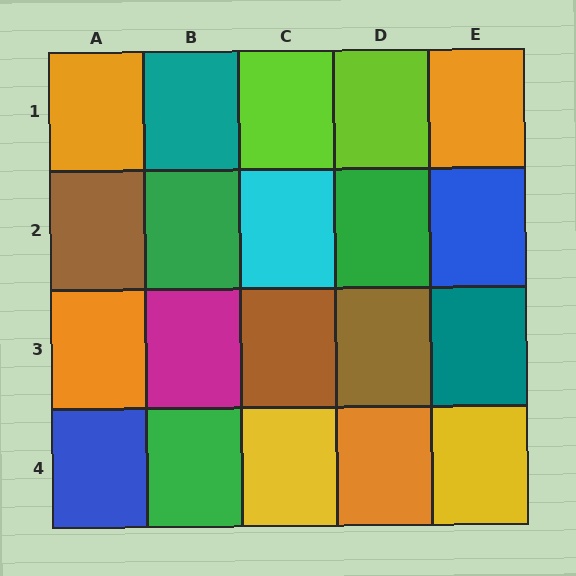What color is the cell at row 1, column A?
Orange.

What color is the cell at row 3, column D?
Brown.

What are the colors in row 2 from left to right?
Brown, green, cyan, green, blue.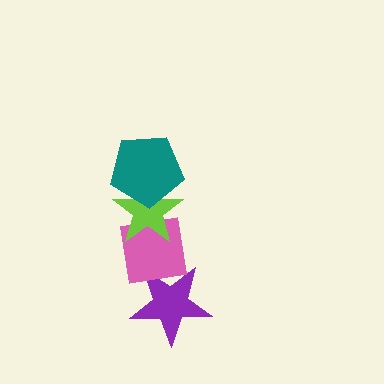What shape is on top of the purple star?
The pink square is on top of the purple star.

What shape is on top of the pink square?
The lime star is on top of the pink square.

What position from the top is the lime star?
The lime star is 2nd from the top.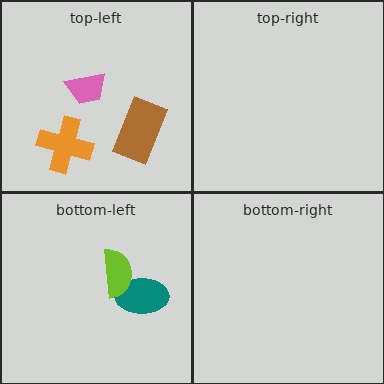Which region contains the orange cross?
The top-left region.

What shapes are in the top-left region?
The orange cross, the brown rectangle, the pink trapezoid.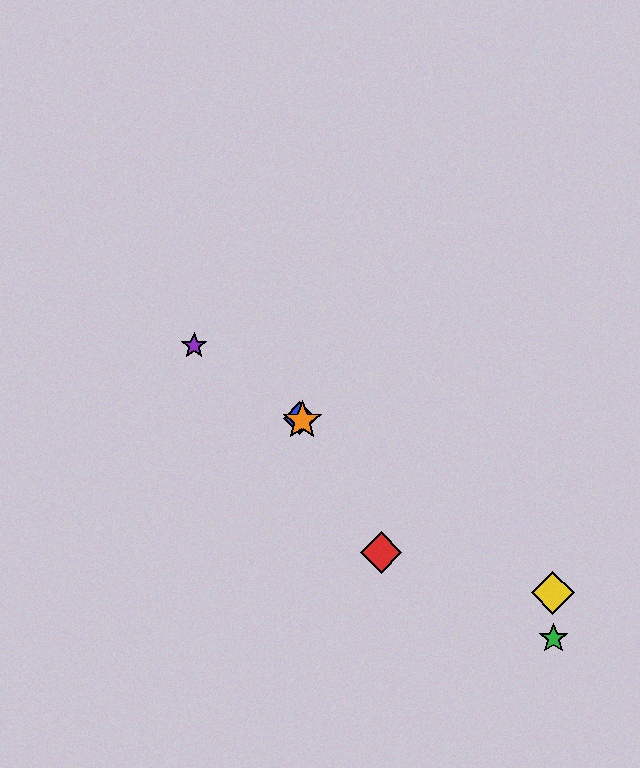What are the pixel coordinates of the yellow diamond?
The yellow diamond is at (553, 593).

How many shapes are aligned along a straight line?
4 shapes (the blue diamond, the yellow diamond, the purple star, the orange star) are aligned along a straight line.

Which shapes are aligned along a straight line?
The blue diamond, the yellow diamond, the purple star, the orange star are aligned along a straight line.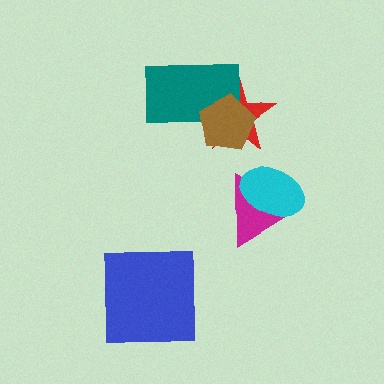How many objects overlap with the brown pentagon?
2 objects overlap with the brown pentagon.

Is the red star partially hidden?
Yes, it is partially covered by another shape.